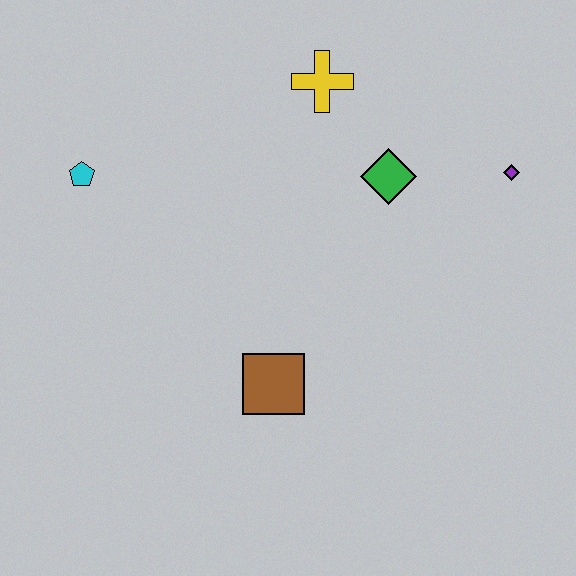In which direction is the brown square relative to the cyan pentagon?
The brown square is below the cyan pentagon.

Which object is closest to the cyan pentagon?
The yellow cross is closest to the cyan pentagon.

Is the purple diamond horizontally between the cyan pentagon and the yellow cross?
No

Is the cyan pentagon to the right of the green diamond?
No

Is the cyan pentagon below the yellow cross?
Yes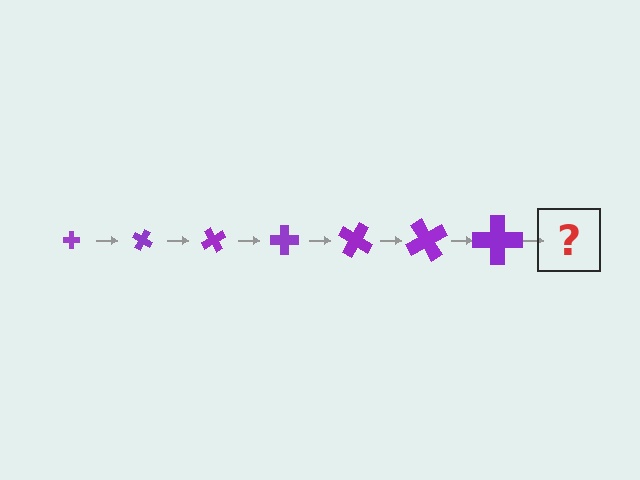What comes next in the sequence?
The next element should be a cross, larger than the previous one and rotated 210 degrees from the start.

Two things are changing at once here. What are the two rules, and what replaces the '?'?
The two rules are that the cross grows larger each step and it rotates 30 degrees each step. The '?' should be a cross, larger than the previous one and rotated 210 degrees from the start.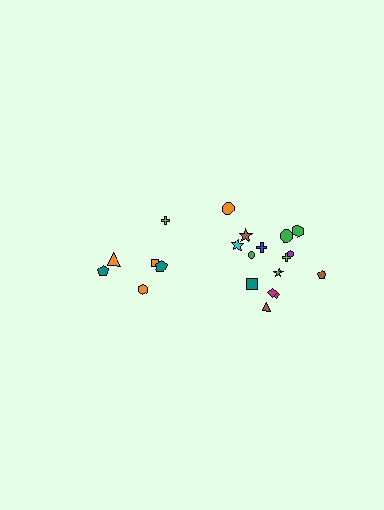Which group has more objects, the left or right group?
The right group.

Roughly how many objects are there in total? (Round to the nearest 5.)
Roughly 20 objects in total.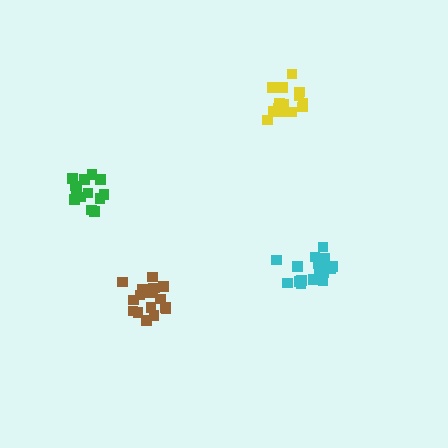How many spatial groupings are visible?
There are 4 spatial groupings.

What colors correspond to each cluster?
The clusters are colored: green, cyan, brown, yellow.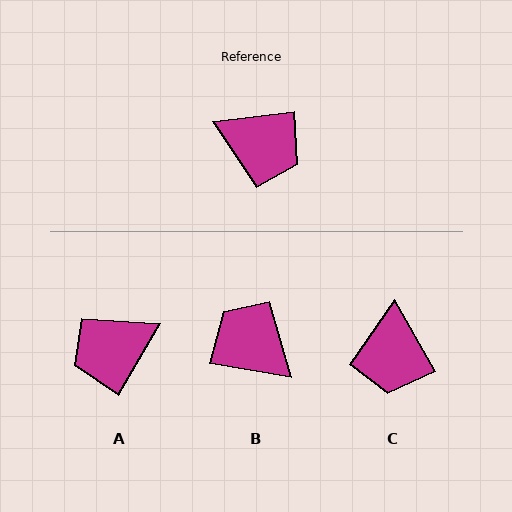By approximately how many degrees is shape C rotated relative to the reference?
Approximately 68 degrees clockwise.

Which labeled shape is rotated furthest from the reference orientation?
B, about 163 degrees away.